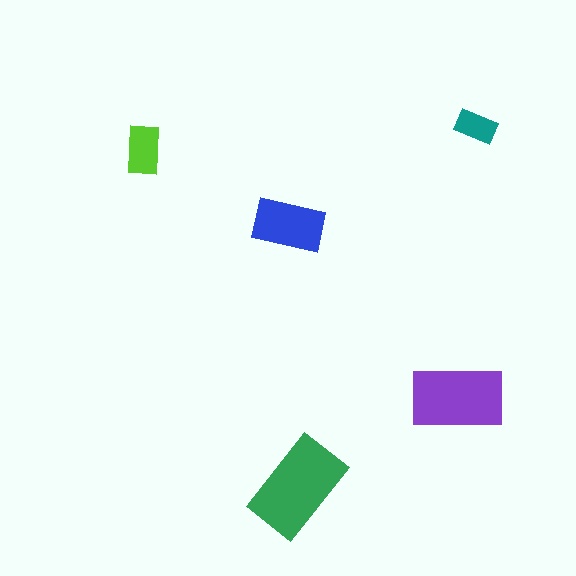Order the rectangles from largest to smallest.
the green one, the purple one, the blue one, the lime one, the teal one.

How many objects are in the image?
There are 5 objects in the image.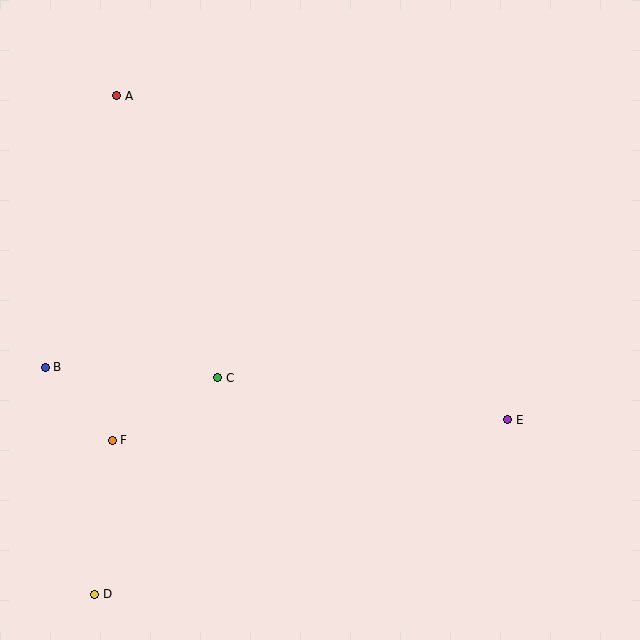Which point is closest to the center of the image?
Point C at (218, 378) is closest to the center.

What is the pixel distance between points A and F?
The distance between A and F is 344 pixels.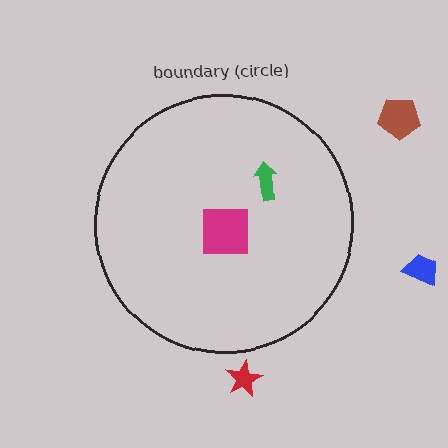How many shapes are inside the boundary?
2 inside, 3 outside.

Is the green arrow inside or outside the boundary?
Inside.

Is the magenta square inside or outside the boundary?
Inside.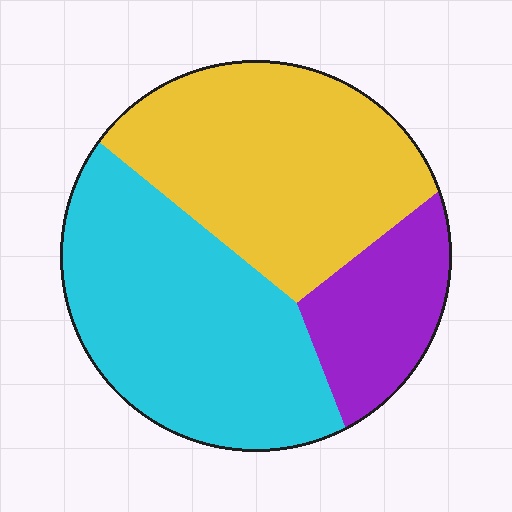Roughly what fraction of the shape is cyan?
Cyan covers 43% of the shape.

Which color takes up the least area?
Purple, at roughly 15%.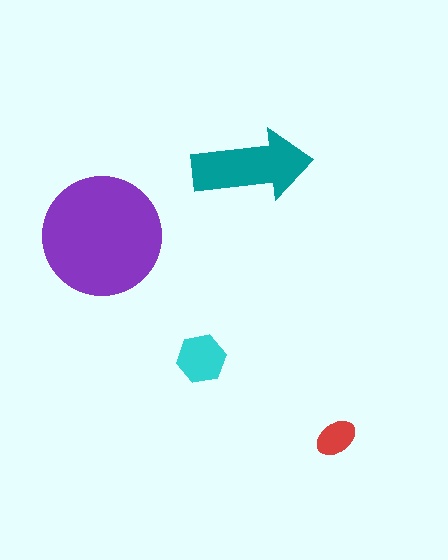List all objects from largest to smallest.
The purple circle, the teal arrow, the cyan hexagon, the red ellipse.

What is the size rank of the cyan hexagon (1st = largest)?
3rd.